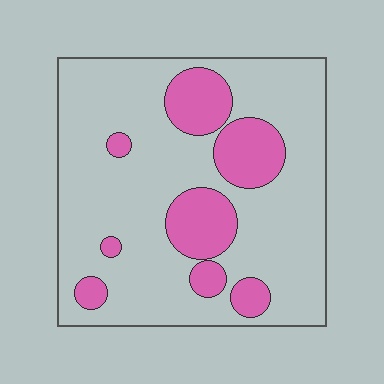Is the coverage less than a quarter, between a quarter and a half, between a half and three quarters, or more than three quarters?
Less than a quarter.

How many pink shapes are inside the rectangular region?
8.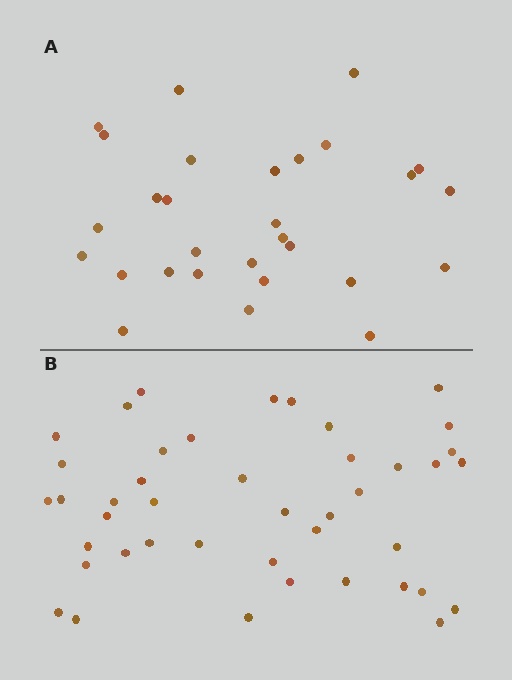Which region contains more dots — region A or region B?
Region B (the bottom region) has more dots.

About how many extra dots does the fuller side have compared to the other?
Region B has approximately 15 more dots than region A.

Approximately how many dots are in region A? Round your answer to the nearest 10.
About 30 dots. (The exact count is 29, which rounds to 30.)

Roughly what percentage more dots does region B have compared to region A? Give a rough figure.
About 50% more.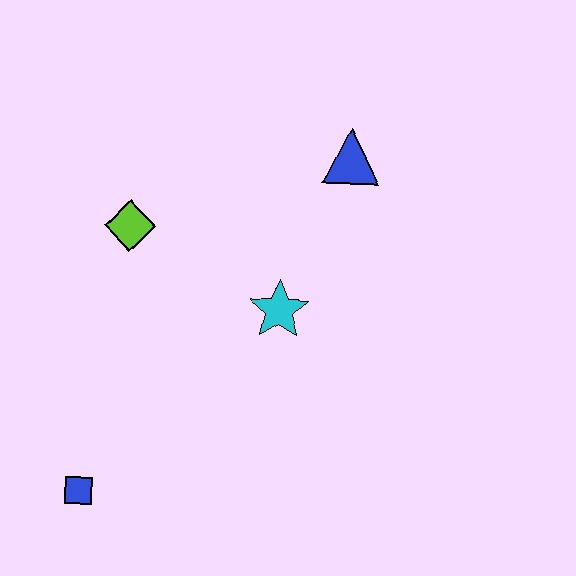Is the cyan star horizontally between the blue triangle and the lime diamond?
Yes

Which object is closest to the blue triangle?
The cyan star is closest to the blue triangle.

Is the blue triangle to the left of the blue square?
No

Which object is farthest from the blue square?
The blue triangle is farthest from the blue square.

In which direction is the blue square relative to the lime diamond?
The blue square is below the lime diamond.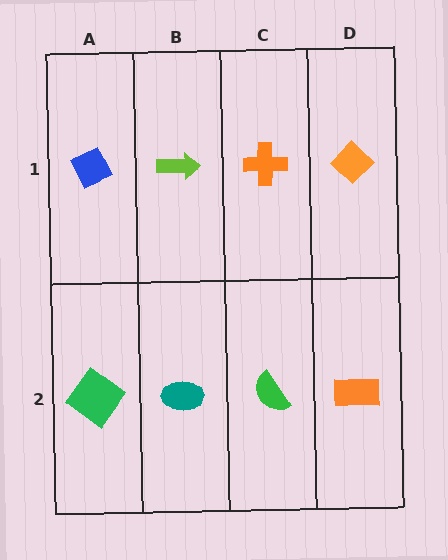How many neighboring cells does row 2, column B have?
3.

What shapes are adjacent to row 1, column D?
An orange rectangle (row 2, column D), an orange cross (row 1, column C).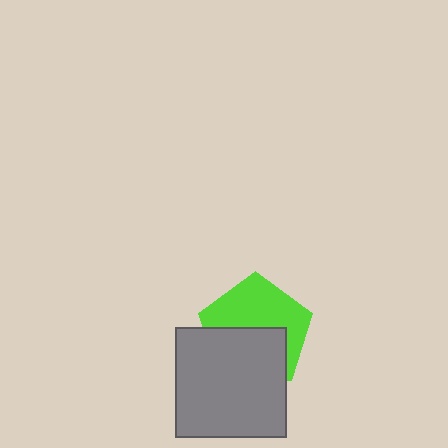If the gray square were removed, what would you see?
You would see the complete lime pentagon.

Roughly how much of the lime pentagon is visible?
About half of it is visible (roughly 53%).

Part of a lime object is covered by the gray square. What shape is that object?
It is a pentagon.